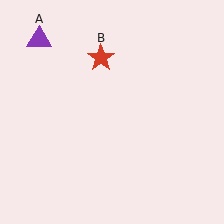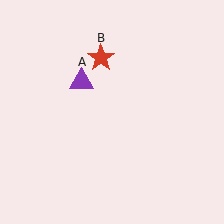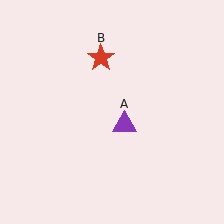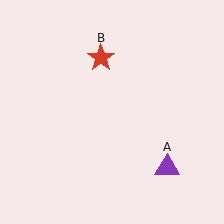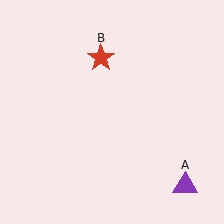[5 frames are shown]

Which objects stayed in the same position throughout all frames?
Red star (object B) remained stationary.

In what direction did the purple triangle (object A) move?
The purple triangle (object A) moved down and to the right.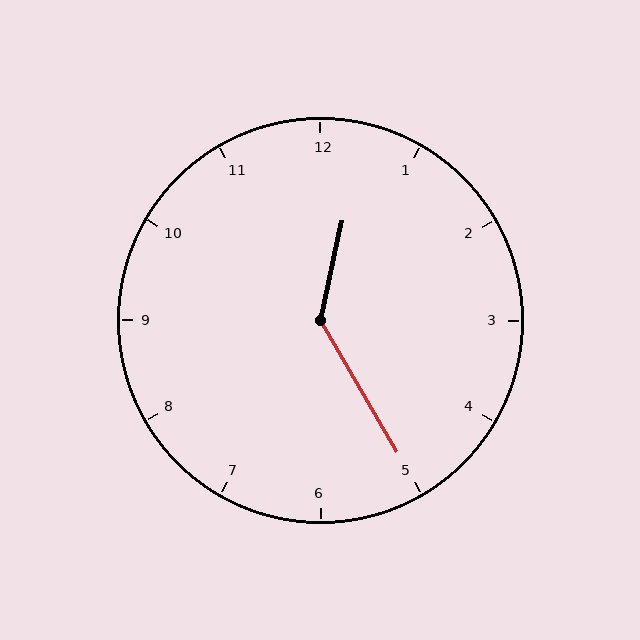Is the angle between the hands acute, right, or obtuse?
It is obtuse.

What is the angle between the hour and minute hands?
Approximately 138 degrees.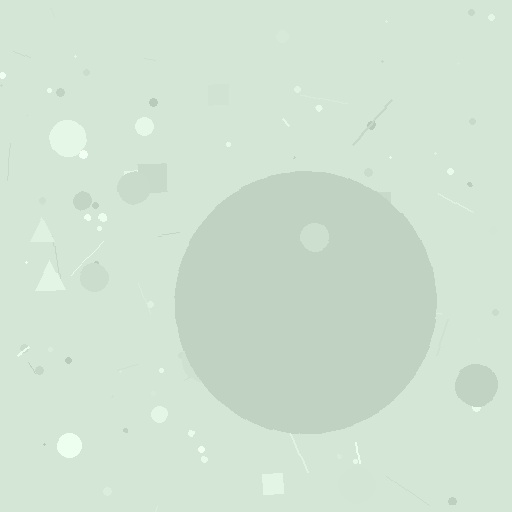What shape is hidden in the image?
A circle is hidden in the image.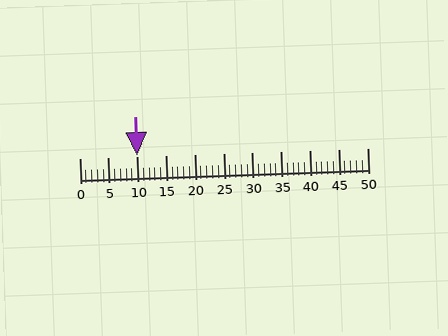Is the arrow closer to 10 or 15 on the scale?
The arrow is closer to 10.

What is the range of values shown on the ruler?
The ruler shows values from 0 to 50.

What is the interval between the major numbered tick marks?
The major tick marks are spaced 5 units apart.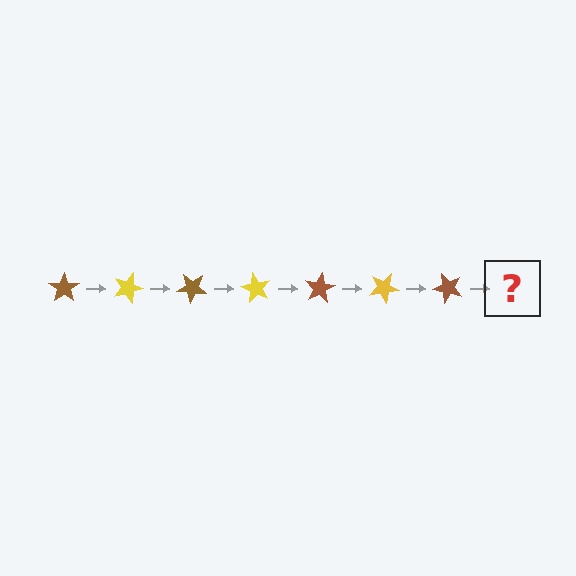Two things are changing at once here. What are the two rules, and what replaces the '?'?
The two rules are that it rotates 20 degrees each step and the color cycles through brown and yellow. The '?' should be a yellow star, rotated 140 degrees from the start.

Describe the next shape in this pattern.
It should be a yellow star, rotated 140 degrees from the start.